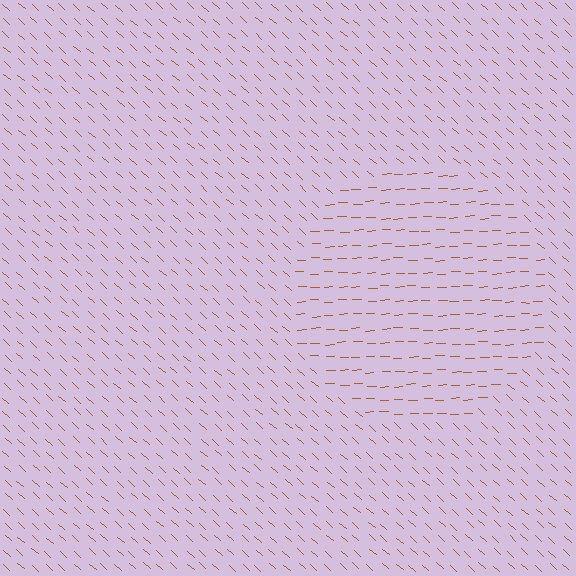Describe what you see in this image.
The image is filled with small brown line segments. A circle region in the image has lines oriented differently from the surrounding lines, creating a visible texture boundary.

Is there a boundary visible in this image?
Yes, there is a texture boundary formed by a change in line orientation.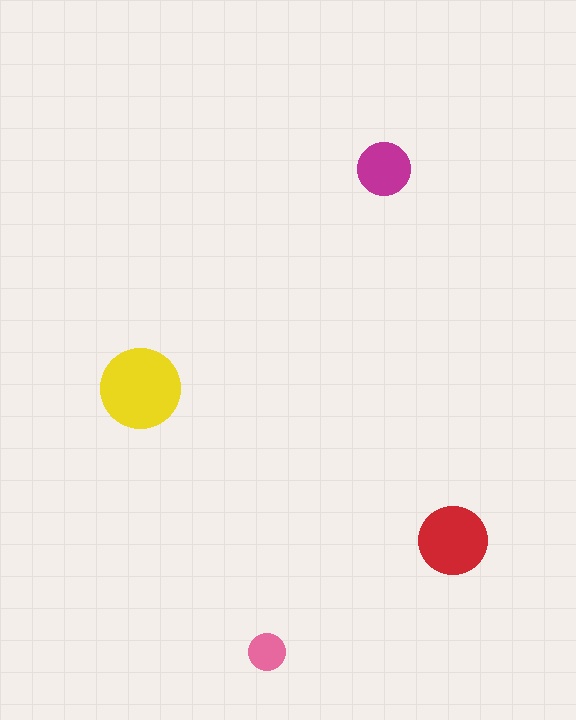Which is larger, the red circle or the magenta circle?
The red one.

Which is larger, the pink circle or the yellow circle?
The yellow one.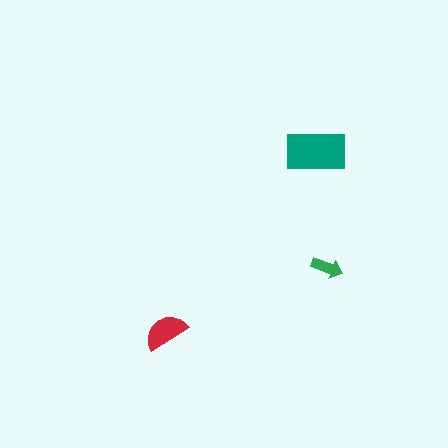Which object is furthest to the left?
The red semicircle is leftmost.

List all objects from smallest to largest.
The green arrow, the red semicircle, the teal rectangle.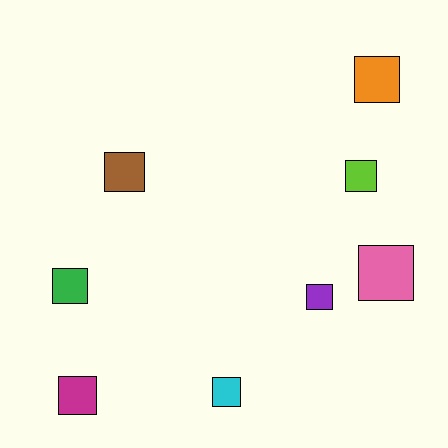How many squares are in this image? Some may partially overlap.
There are 8 squares.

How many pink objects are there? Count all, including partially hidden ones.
There is 1 pink object.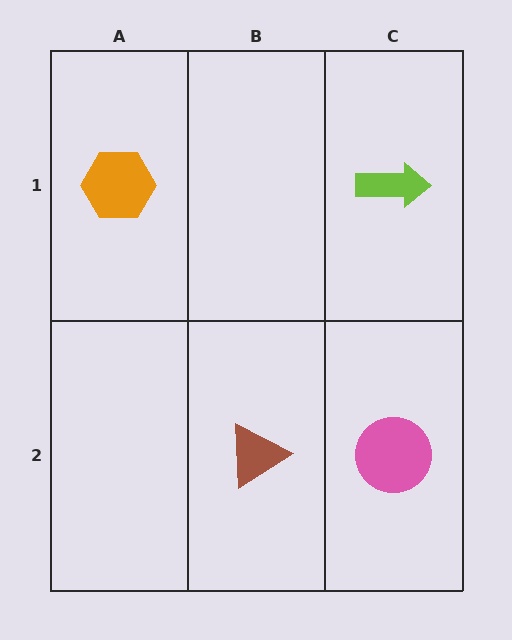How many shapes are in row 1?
2 shapes.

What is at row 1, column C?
A lime arrow.